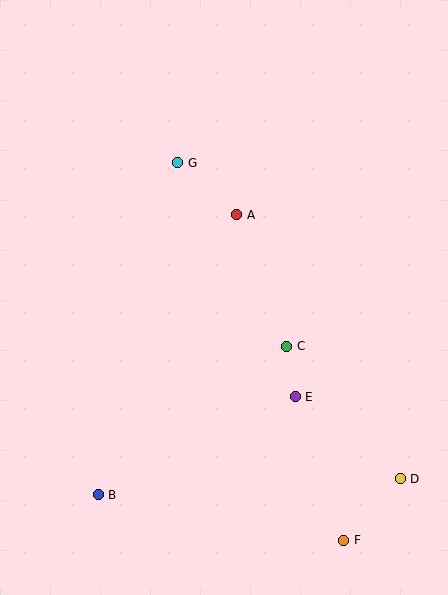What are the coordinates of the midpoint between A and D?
The midpoint between A and D is at (319, 347).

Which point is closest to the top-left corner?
Point G is closest to the top-left corner.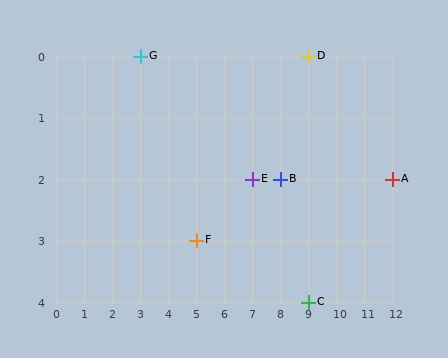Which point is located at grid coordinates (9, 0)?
Point D is at (9, 0).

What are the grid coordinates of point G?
Point G is at grid coordinates (3, 0).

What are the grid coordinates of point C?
Point C is at grid coordinates (9, 4).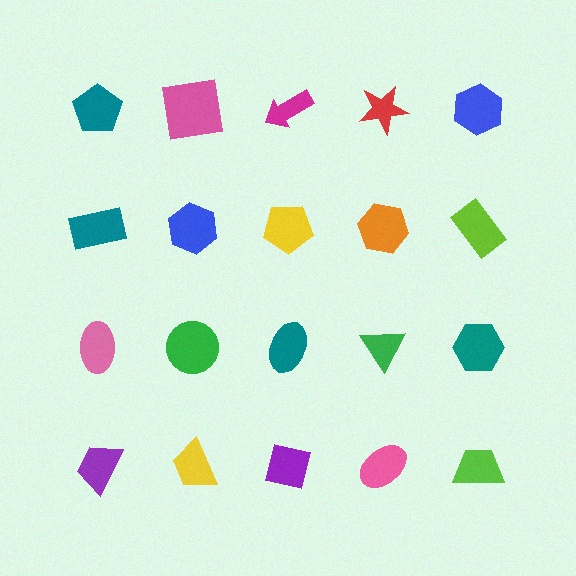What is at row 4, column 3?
A purple square.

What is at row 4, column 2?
A yellow trapezoid.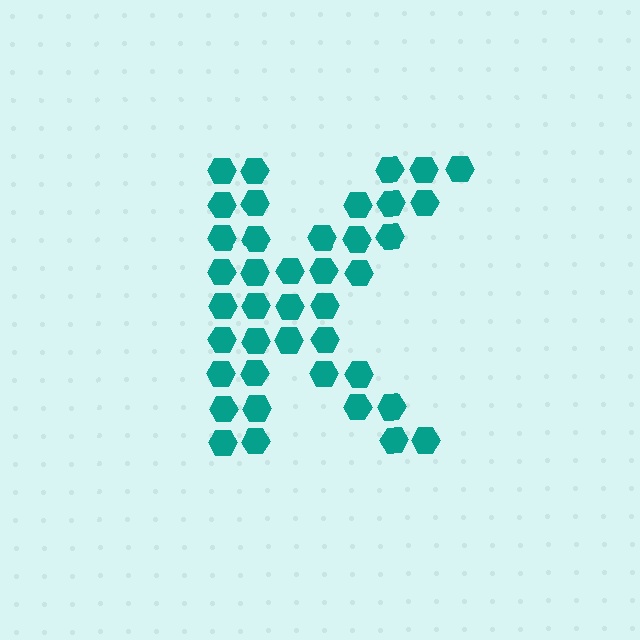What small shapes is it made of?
It is made of small hexagons.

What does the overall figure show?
The overall figure shows the letter K.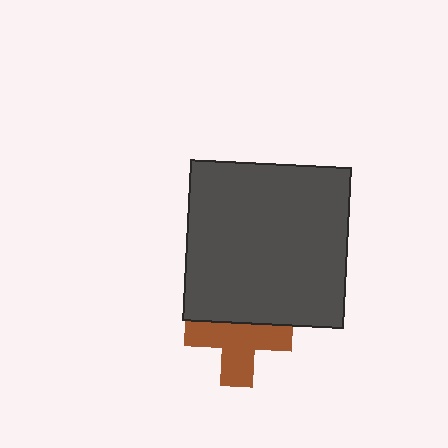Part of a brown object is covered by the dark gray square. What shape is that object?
It is a cross.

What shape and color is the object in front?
The object in front is a dark gray square.